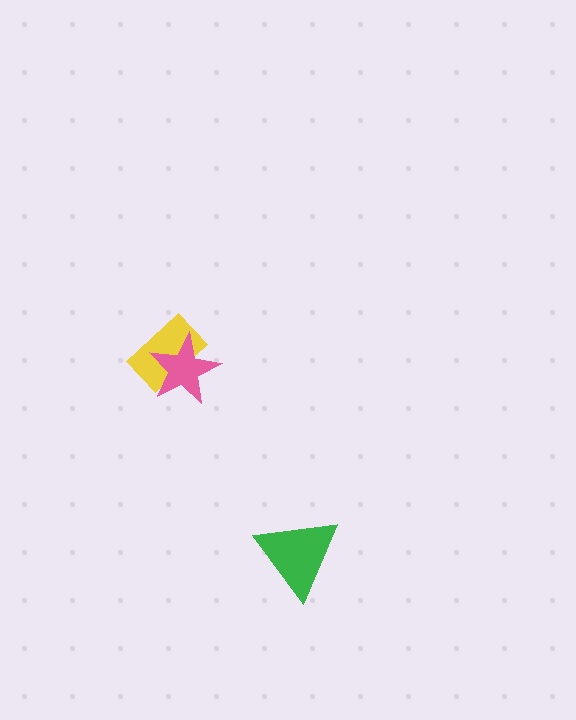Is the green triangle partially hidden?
No, no other shape covers it.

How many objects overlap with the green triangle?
0 objects overlap with the green triangle.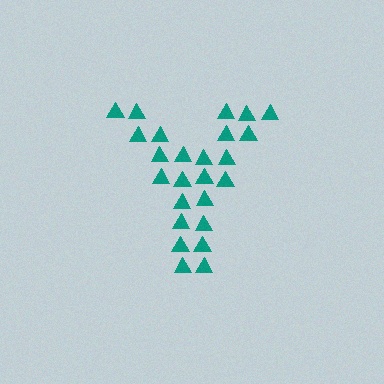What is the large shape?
The large shape is the letter Y.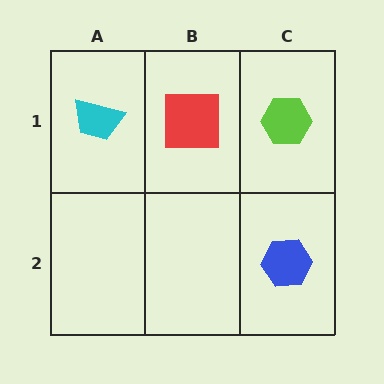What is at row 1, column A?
A cyan trapezoid.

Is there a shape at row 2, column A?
No, that cell is empty.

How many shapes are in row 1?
3 shapes.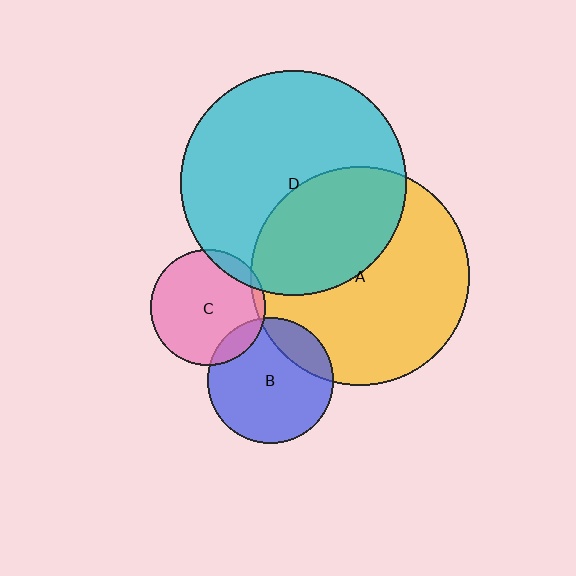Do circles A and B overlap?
Yes.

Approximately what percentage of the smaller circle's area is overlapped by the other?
Approximately 20%.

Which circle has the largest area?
Circle D (cyan).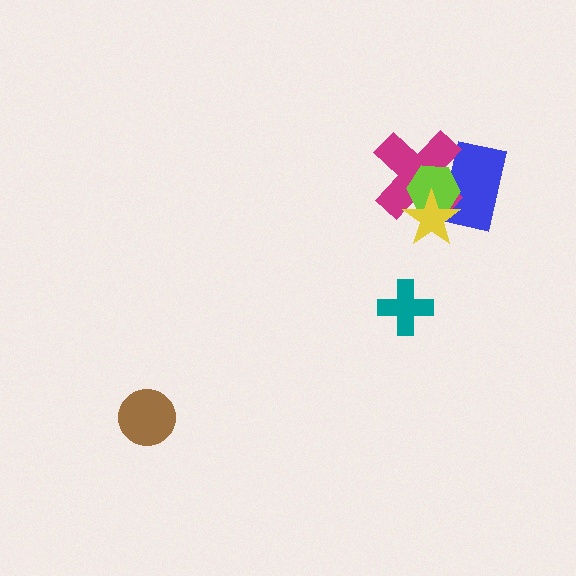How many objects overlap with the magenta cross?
3 objects overlap with the magenta cross.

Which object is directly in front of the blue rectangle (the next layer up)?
The magenta cross is directly in front of the blue rectangle.